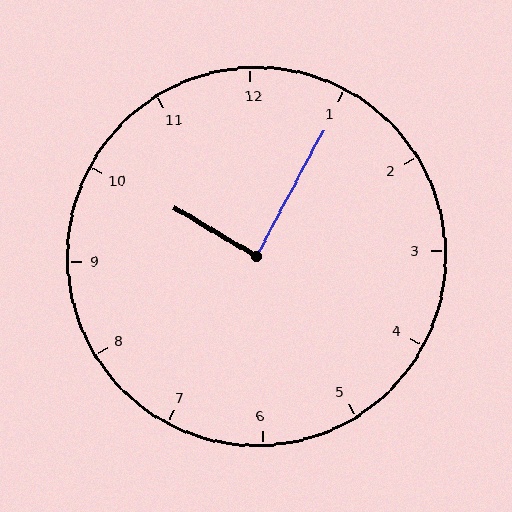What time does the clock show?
10:05.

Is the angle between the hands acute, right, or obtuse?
It is right.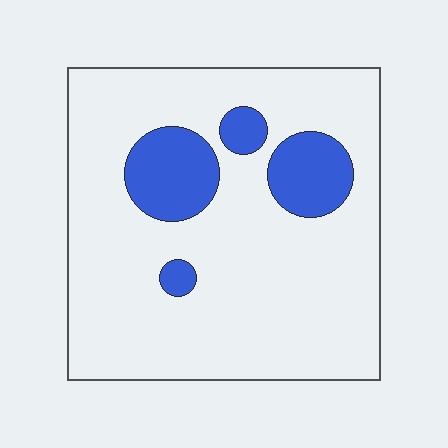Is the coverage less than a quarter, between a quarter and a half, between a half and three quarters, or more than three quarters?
Less than a quarter.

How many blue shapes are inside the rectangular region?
4.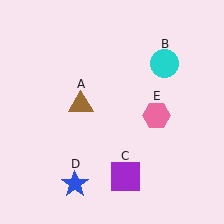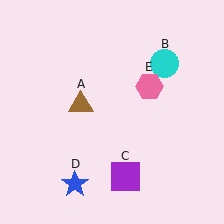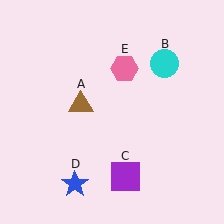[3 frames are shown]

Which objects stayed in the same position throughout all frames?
Brown triangle (object A) and cyan circle (object B) and purple square (object C) and blue star (object D) remained stationary.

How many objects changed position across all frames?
1 object changed position: pink hexagon (object E).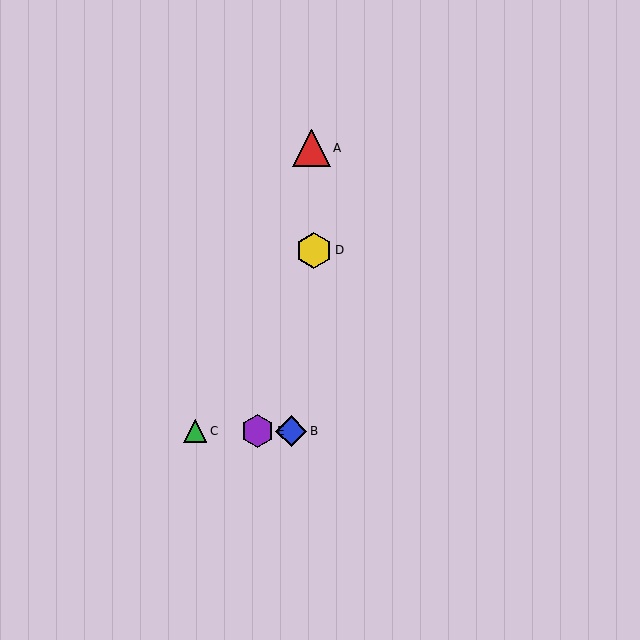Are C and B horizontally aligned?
Yes, both are at y≈431.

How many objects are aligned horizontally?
3 objects (B, C, E) are aligned horizontally.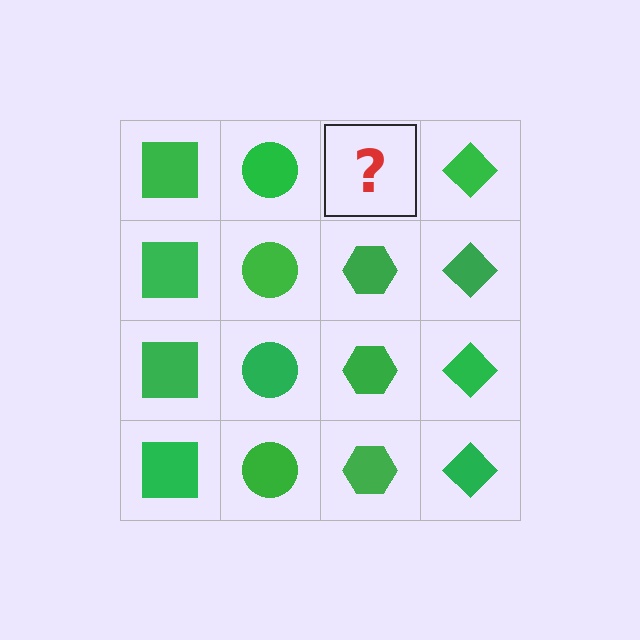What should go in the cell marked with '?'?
The missing cell should contain a green hexagon.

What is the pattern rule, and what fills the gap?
The rule is that each column has a consistent shape. The gap should be filled with a green hexagon.